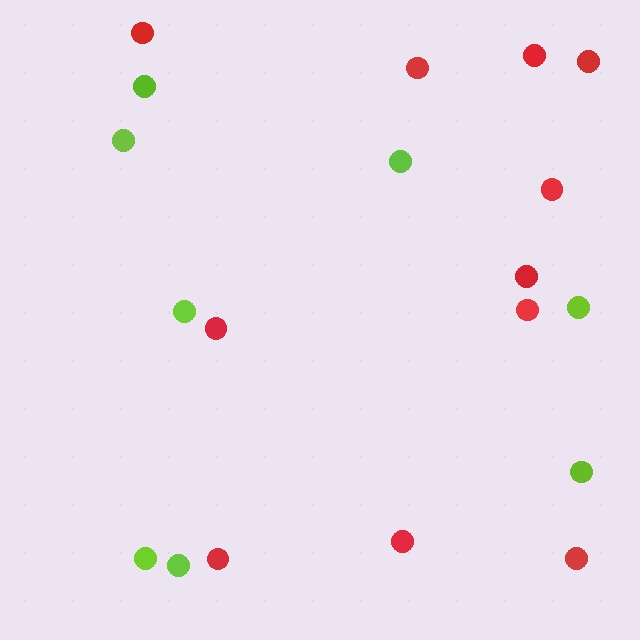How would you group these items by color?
There are 2 groups: one group of red circles (11) and one group of lime circles (8).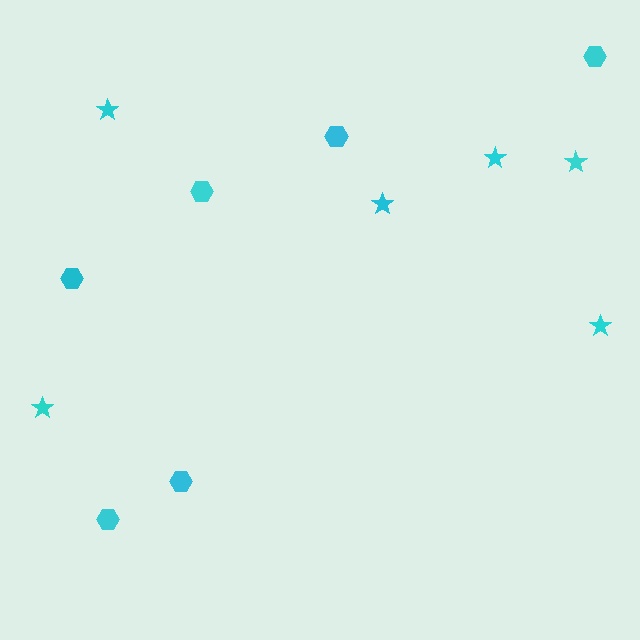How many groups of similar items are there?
There are 2 groups: one group of hexagons (6) and one group of stars (6).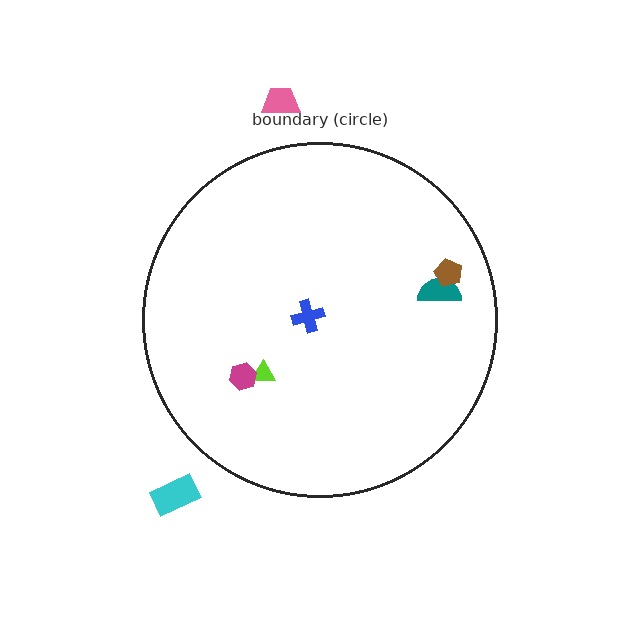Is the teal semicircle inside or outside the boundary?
Inside.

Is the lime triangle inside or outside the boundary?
Inside.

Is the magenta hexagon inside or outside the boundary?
Inside.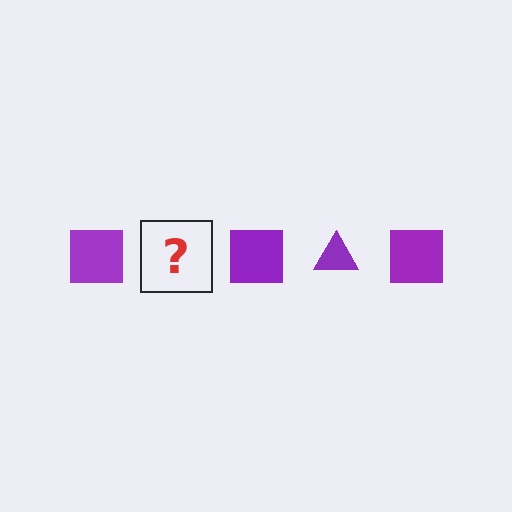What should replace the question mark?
The question mark should be replaced with a purple triangle.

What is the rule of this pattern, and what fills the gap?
The rule is that the pattern cycles through square, triangle shapes in purple. The gap should be filled with a purple triangle.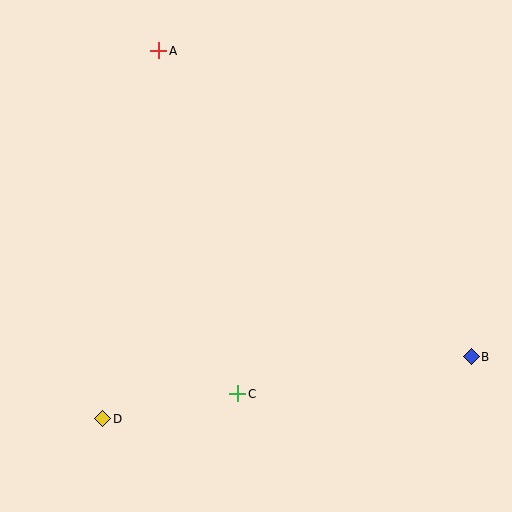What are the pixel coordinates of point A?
Point A is at (159, 51).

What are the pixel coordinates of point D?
Point D is at (103, 419).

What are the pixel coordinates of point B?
Point B is at (471, 357).